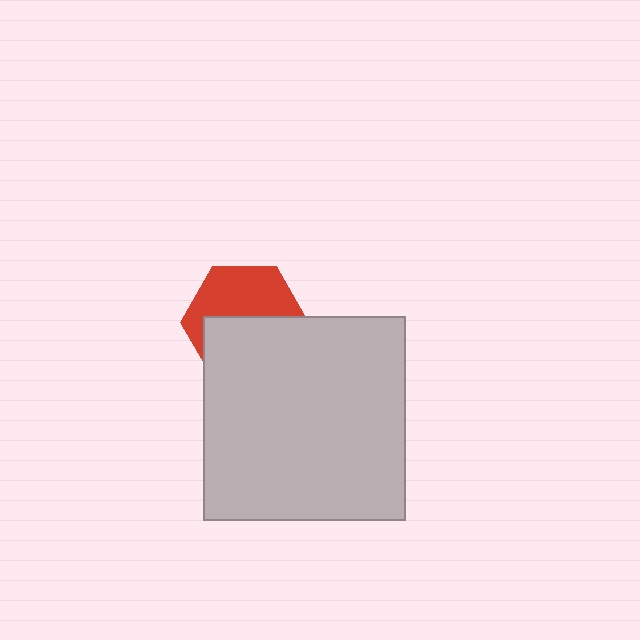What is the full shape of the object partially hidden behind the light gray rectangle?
The partially hidden object is a red hexagon.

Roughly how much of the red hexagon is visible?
About half of it is visible (roughly 48%).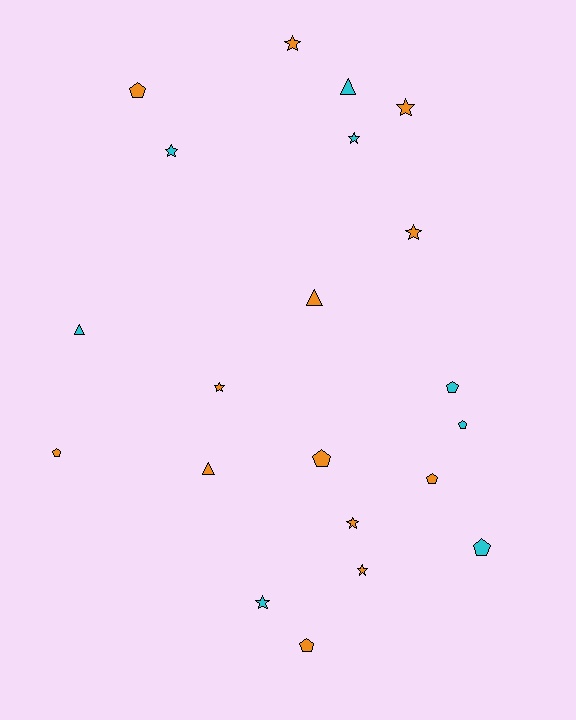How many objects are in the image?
There are 21 objects.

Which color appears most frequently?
Orange, with 13 objects.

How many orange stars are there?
There are 6 orange stars.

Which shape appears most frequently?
Star, with 9 objects.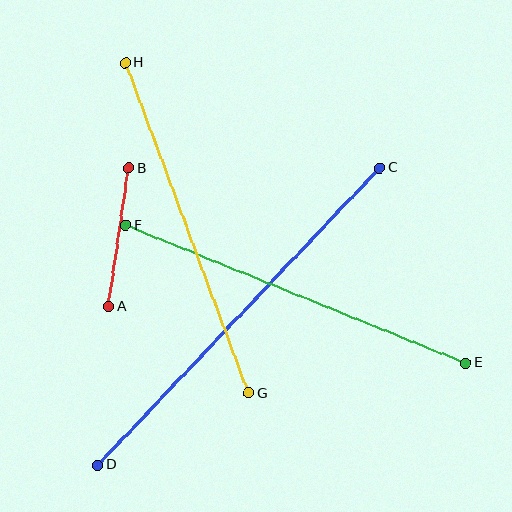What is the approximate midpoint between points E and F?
The midpoint is at approximately (296, 294) pixels.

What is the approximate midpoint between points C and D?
The midpoint is at approximately (239, 316) pixels.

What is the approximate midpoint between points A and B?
The midpoint is at approximately (118, 237) pixels.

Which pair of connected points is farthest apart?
Points C and D are farthest apart.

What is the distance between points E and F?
The distance is approximately 367 pixels.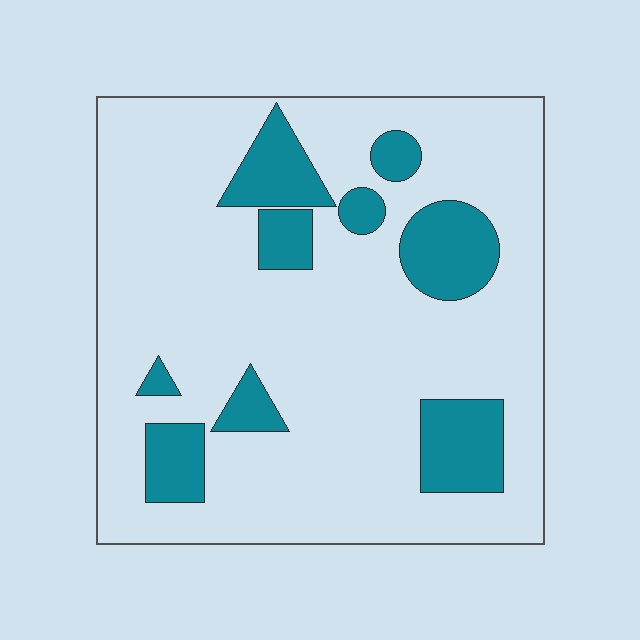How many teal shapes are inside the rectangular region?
9.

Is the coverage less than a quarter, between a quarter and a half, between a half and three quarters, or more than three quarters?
Less than a quarter.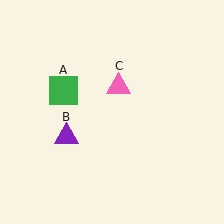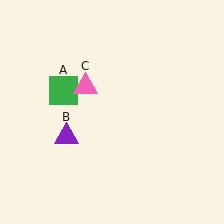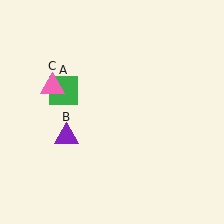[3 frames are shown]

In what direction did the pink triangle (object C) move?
The pink triangle (object C) moved left.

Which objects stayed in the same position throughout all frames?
Green square (object A) and purple triangle (object B) remained stationary.